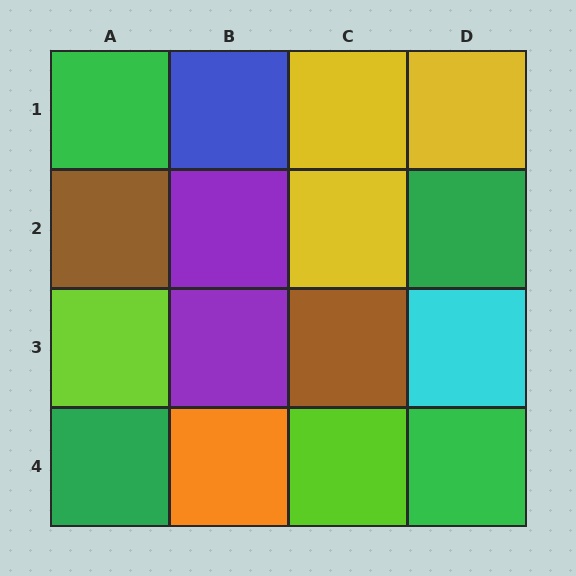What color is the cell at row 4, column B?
Orange.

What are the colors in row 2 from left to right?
Brown, purple, yellow, green.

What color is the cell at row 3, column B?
Purple.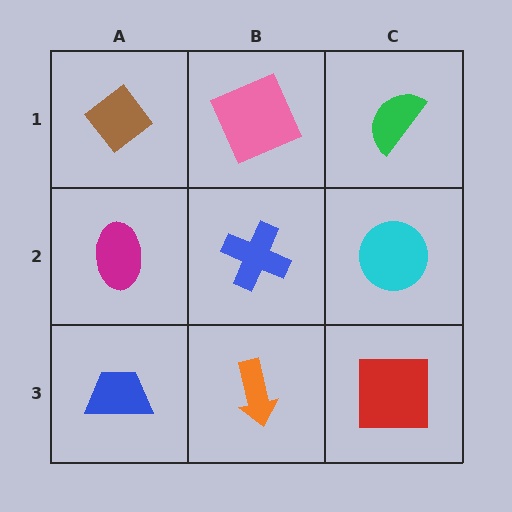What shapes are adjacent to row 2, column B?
A pink square (row 1, column B), an orange arrow (row 3, column B), a magenta ellipse (row 2, column A), a cyan circle (row 2, column C).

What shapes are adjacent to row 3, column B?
A blue cross (row 2, column B), a blue trapezoid (row 3, column A), a red square (row 3, column C).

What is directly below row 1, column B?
A blue cross.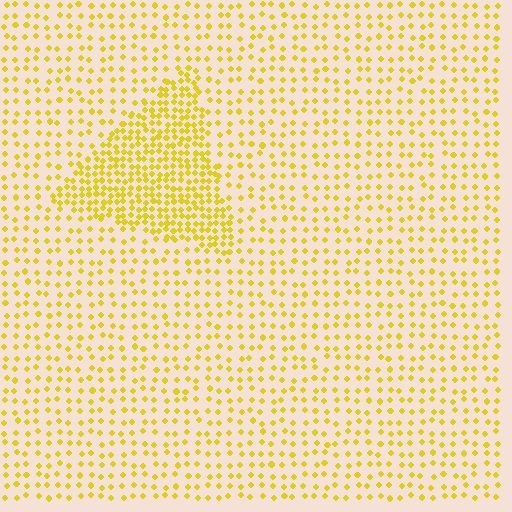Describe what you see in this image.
The image contains small yellow elements arranged at two different densities. A triangle-shaped region is visible where the elements are more densely packed than the surrounding area.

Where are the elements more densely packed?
The elements are more densely packed inside the triangle boundary.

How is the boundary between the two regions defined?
The boundary is defined by a change in element density (approximately 2.3x ratio). All elements are the same color, size, and shape.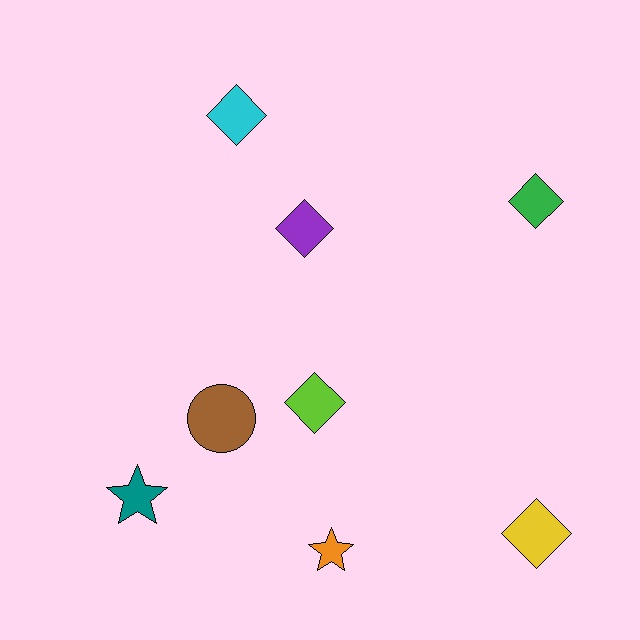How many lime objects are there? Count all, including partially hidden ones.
There is 1 lime object.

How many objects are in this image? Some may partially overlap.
There are 8 objects.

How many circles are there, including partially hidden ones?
There is 1 circle.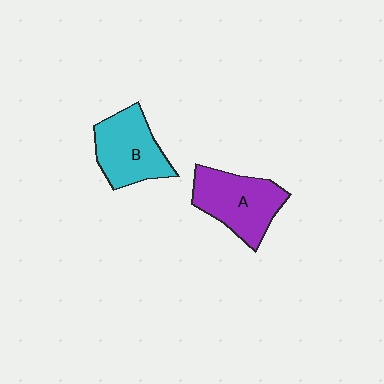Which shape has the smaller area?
Shape B (cyan).